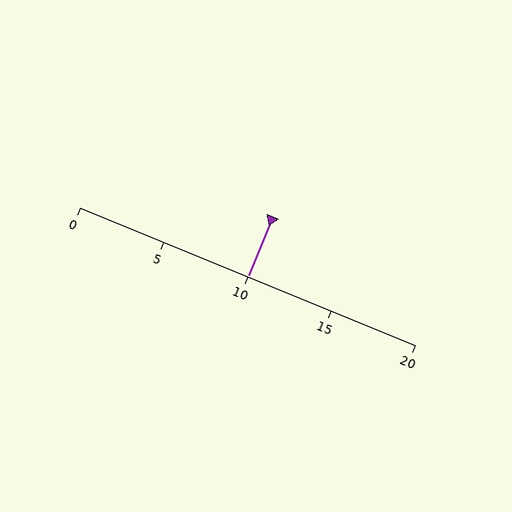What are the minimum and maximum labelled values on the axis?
The axis runs from 0 to 20.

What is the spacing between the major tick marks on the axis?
The major ticks are spaced 5 apart.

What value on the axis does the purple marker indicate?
The marker indicates approximately 10.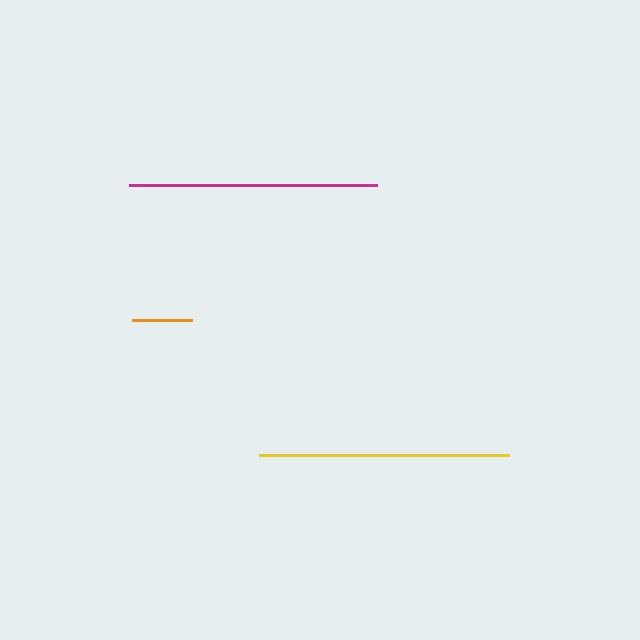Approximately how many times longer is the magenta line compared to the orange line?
The magenta line is approximately 4.1 times the length of the orange line.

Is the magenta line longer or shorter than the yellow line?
The yellow line is longer than the magenta line.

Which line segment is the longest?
The yellow line is the longest at approximately 250 pixels.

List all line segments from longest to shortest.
From longest to shortest: yellow, magenta, orange.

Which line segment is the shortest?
The orange line is the shortest at approximately 61 pixels.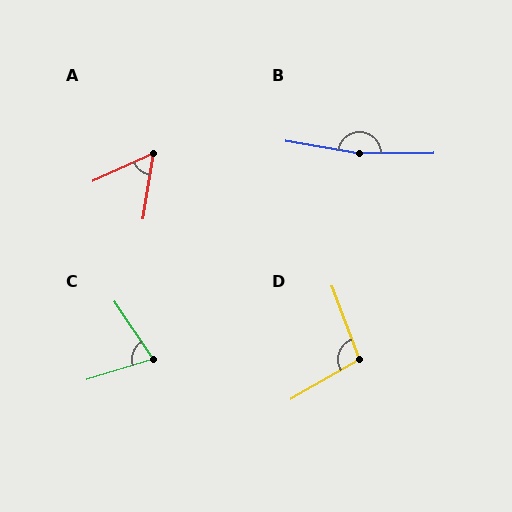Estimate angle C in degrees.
Approximately 74 degrees.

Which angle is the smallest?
A, at approximately 56 degrees.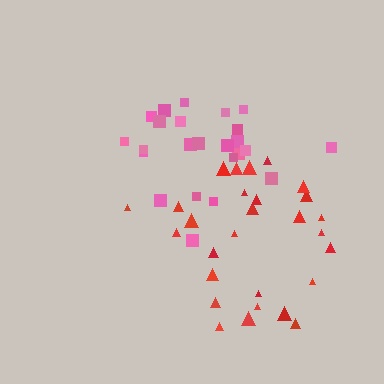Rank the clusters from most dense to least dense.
pink, red.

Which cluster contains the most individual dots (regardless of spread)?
Red (28).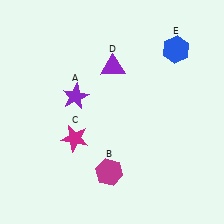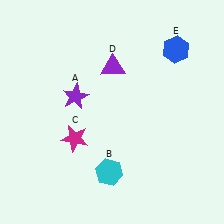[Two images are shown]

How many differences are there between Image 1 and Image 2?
There is 1 difference between the two images.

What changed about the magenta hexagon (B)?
In Image 1, B is magenta. In Image 2, it changed to cyan.